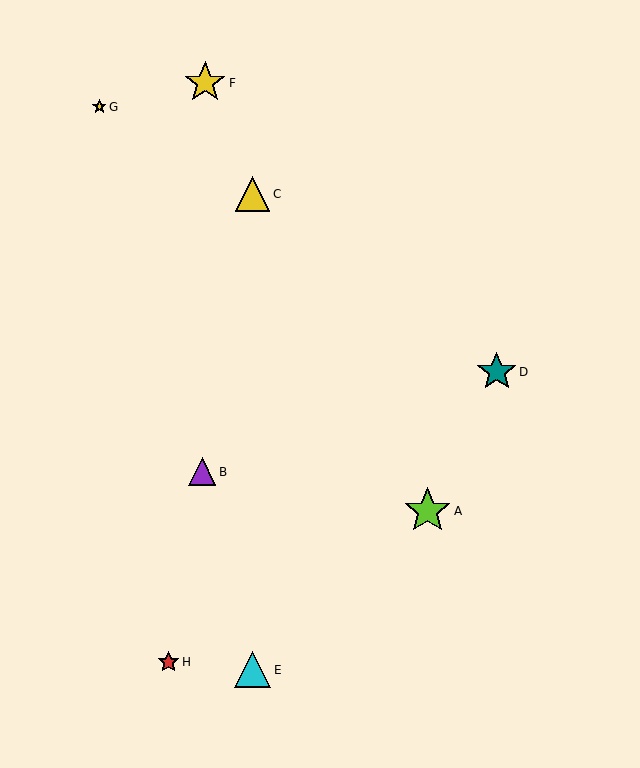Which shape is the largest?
The lime star (labeled A) is the largest.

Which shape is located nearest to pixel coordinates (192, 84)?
The yellow star (labeled F) at (205, 83) is nearest to that location.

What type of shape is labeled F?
Shape F is a yellow star.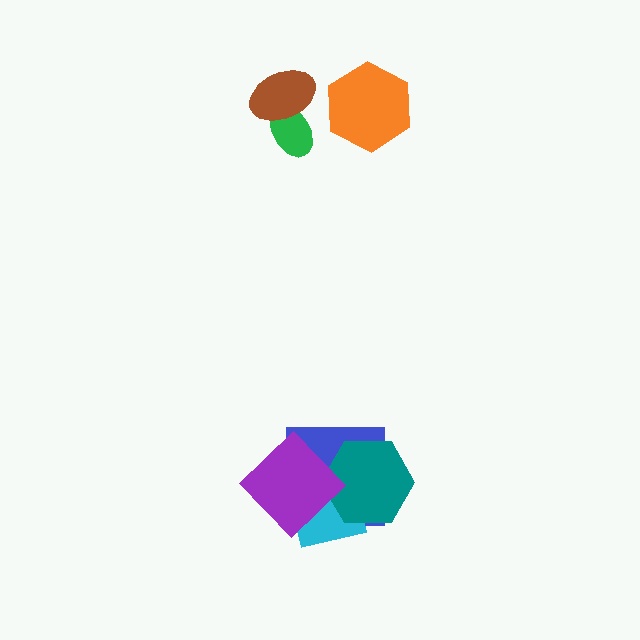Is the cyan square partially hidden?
Yes, it is partially covered by another shape.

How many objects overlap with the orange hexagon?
0 objects overlap with the orange hexagon.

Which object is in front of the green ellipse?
The brown ellipse is in front of the green ellipse.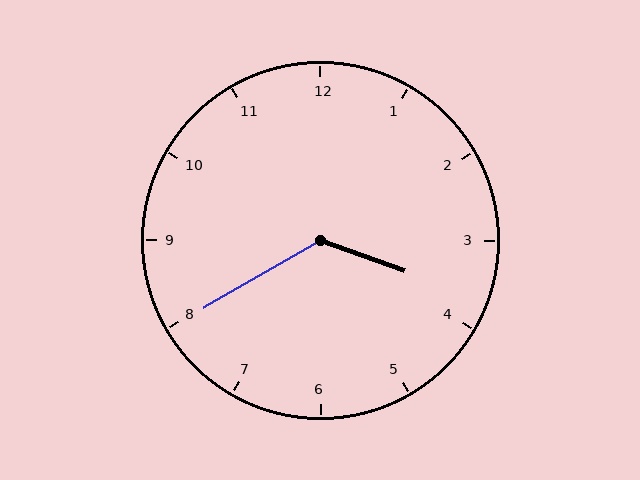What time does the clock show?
3:40.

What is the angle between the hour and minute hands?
Approximately 130 degrees.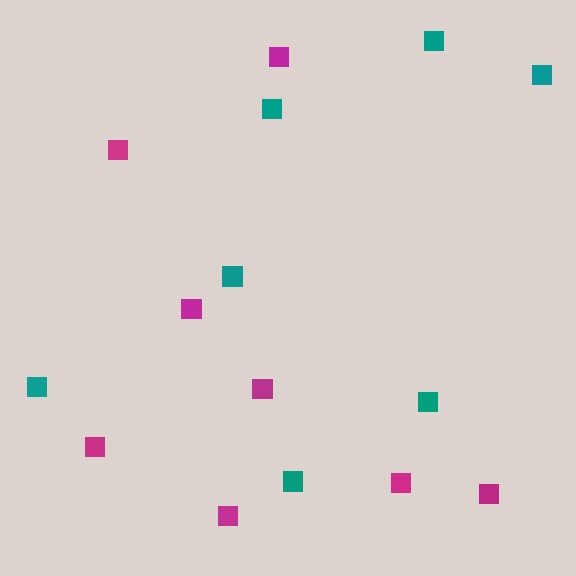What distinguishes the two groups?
There are 2 groups: one group of teal squares (7) and one group of magenta squares (8).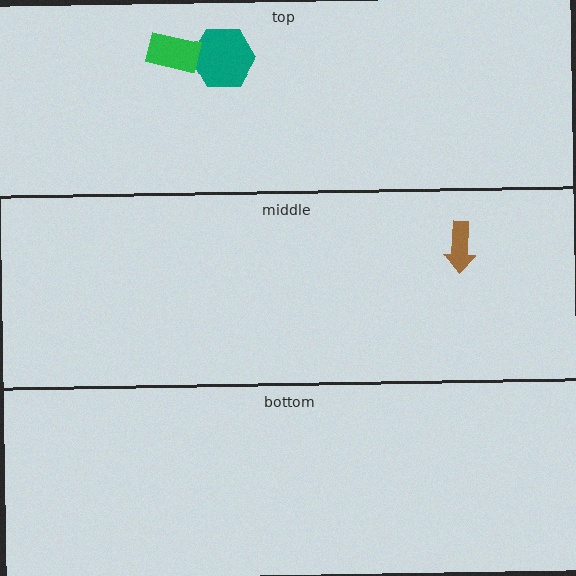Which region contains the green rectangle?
The top region.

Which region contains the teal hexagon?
The top region.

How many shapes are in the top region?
2.